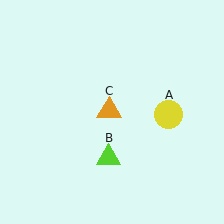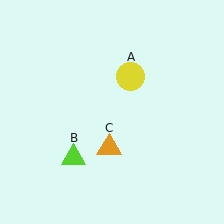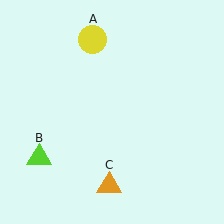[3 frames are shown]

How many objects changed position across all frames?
3 objects changed position: yellow circle (object A), lime triangle (object B), orange triangle (object C).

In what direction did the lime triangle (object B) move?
The lime triangle (object B) moved left.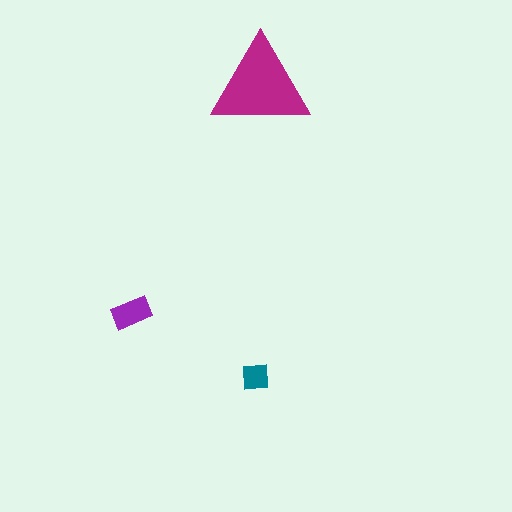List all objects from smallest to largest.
The teal square, the purple rectangle, the magenta triangle.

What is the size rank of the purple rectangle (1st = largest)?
2nd.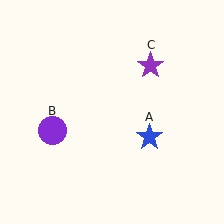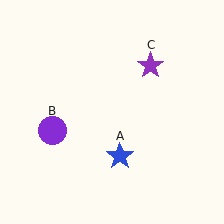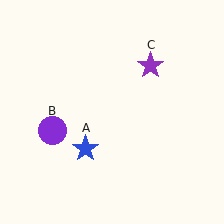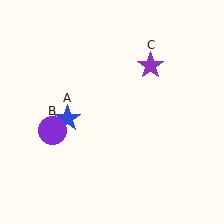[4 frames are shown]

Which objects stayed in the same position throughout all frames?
Purple circle (object B) and purple star (object C) remained stationary.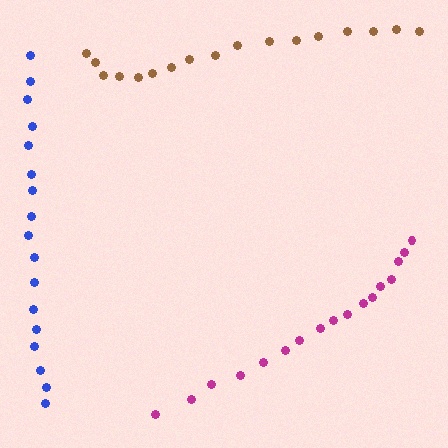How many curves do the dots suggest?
There are 3 distinct paths.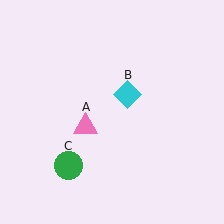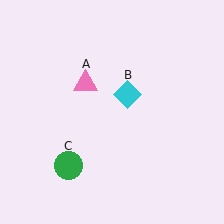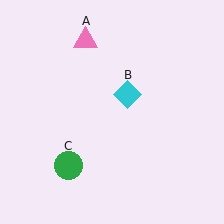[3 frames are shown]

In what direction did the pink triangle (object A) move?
The pink triangle (object A) moved up.